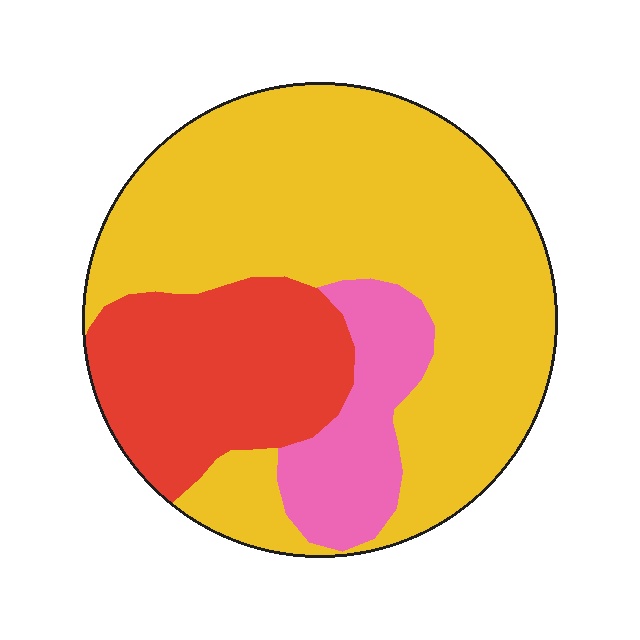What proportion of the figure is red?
Red takes up about one quarter (1/4) of the figure.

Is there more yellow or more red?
Yellow.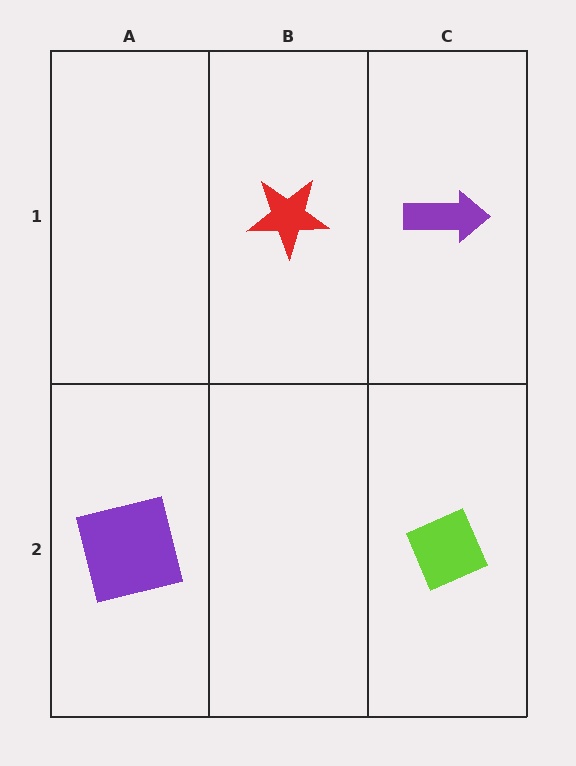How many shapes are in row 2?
2 shapes.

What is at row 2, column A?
A purple square.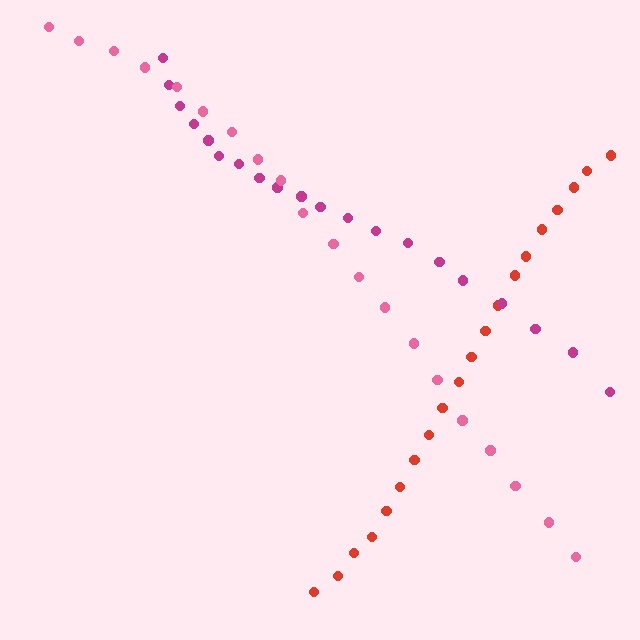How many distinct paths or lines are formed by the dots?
There are 3 distinct paths.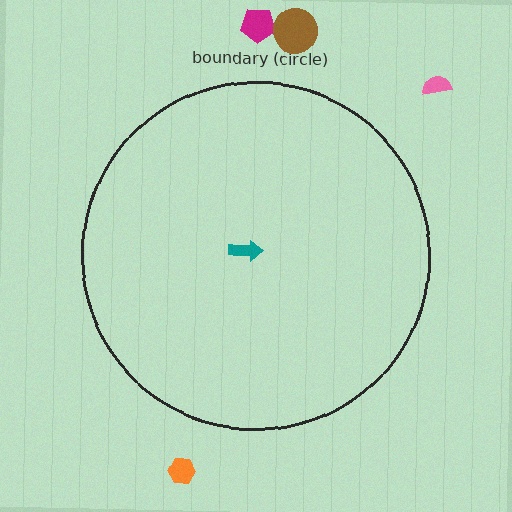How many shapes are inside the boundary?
1 inside, 4 outside.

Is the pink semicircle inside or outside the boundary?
Outside.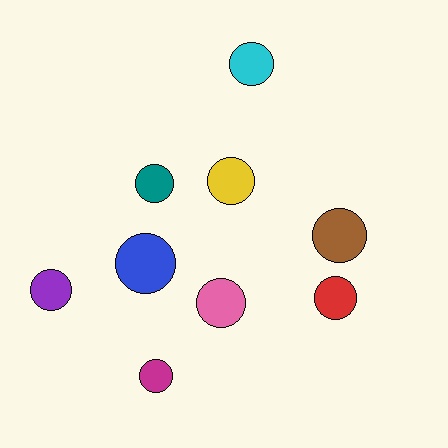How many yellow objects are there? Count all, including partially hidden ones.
There is 1 yellow object.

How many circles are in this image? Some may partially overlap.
There are 9 circles.